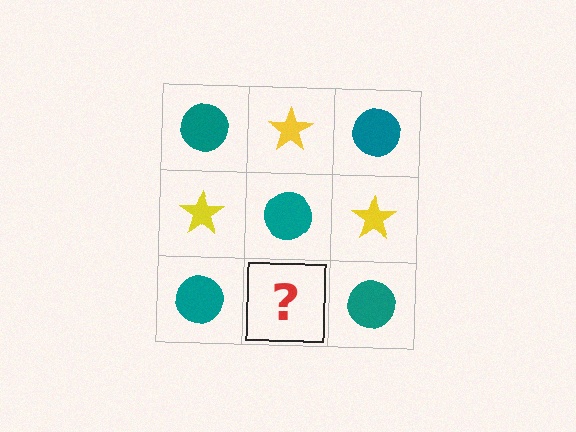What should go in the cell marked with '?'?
The missing cell should contain a yellow star.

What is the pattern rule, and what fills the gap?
The rule is that it alternates teal circle and yellow star in a checkerboard pattern. The gap should be filled with a yellow star.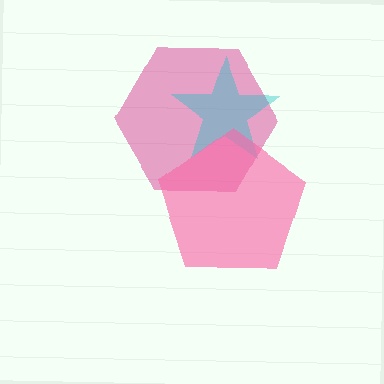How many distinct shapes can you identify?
There are 3 distinct shapes: a magenta hexagon, a cyan star, a pink pentagon.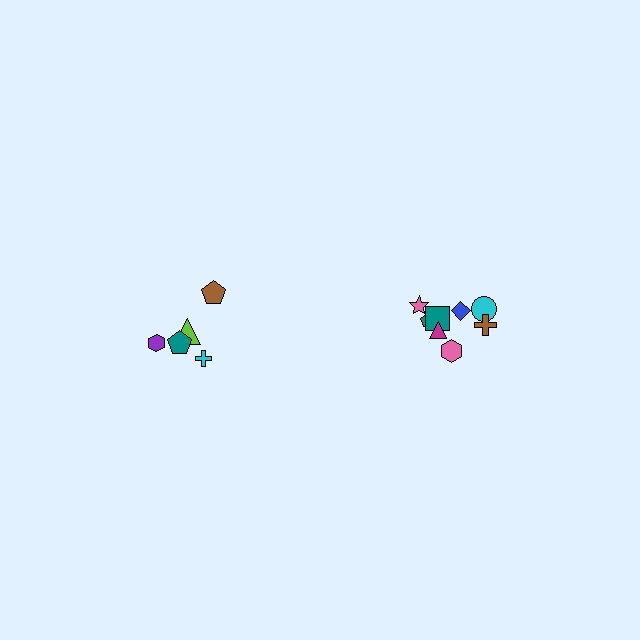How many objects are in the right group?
There are 8 objects.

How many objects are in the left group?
There are 5 objects.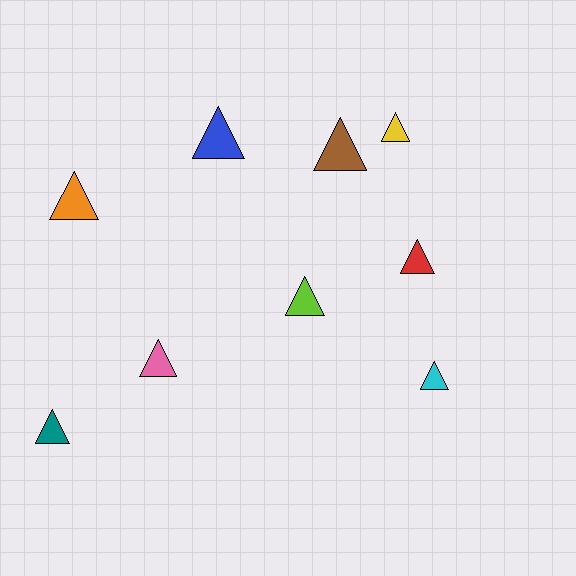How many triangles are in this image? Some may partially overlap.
There are 9 triangles.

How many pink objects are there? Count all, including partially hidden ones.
There is 1 pink object.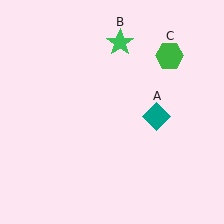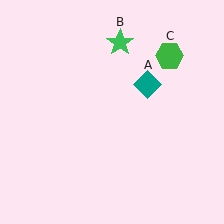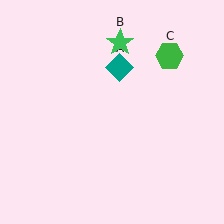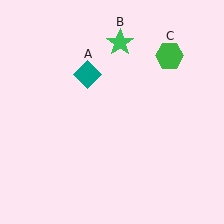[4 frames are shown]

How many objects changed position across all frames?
1 object changed position: teal diamond (object A).